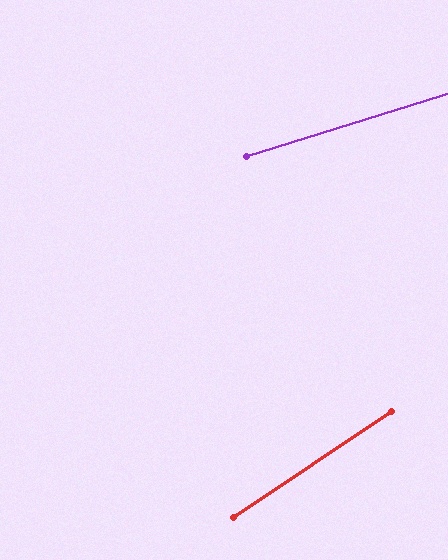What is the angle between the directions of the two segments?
Approximately 17 degrees.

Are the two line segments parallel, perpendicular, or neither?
Neither parallel nor perpendicular — they differ by about 17°.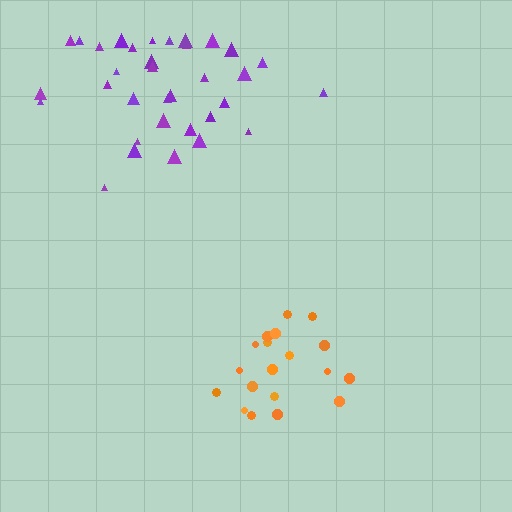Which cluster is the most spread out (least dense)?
Purple.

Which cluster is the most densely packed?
Orange.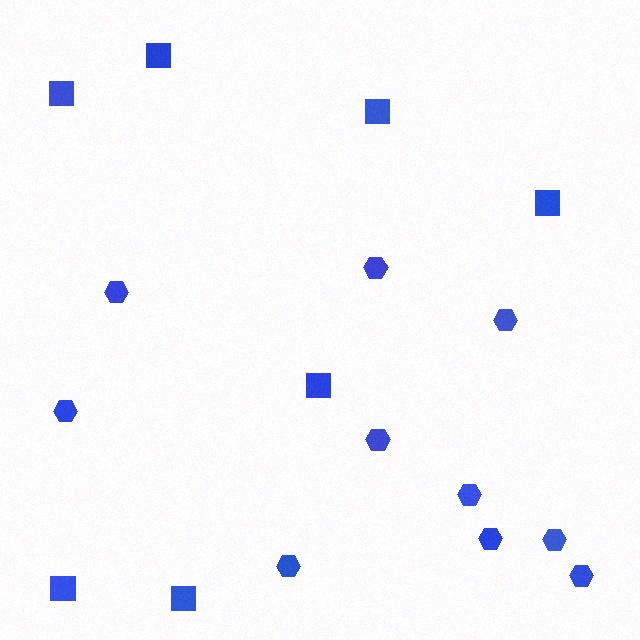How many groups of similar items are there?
There are 2 groups: one group of hexagons (10) and one group of squares (7).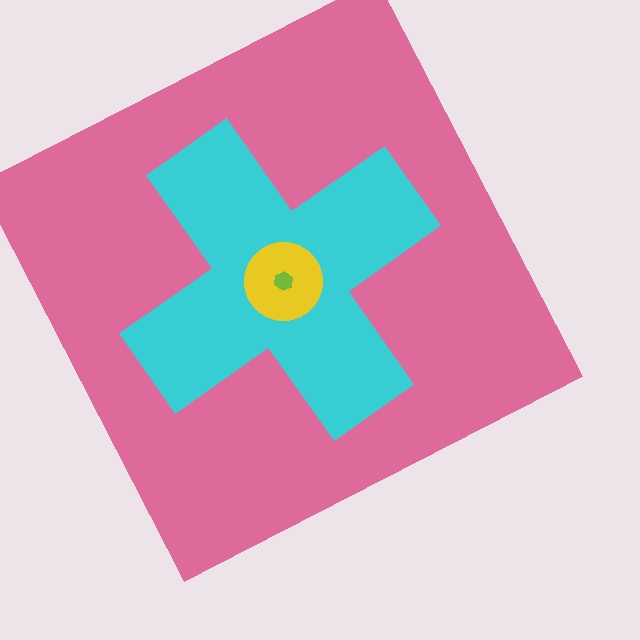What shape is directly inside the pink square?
The cyan cross.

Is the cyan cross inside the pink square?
Yes.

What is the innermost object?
The lime hexagon.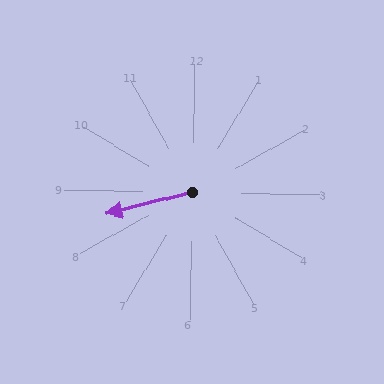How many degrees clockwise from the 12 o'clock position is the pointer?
Approximately 255 degrees.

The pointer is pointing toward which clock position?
Roughly 8 o'clock.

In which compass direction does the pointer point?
West.